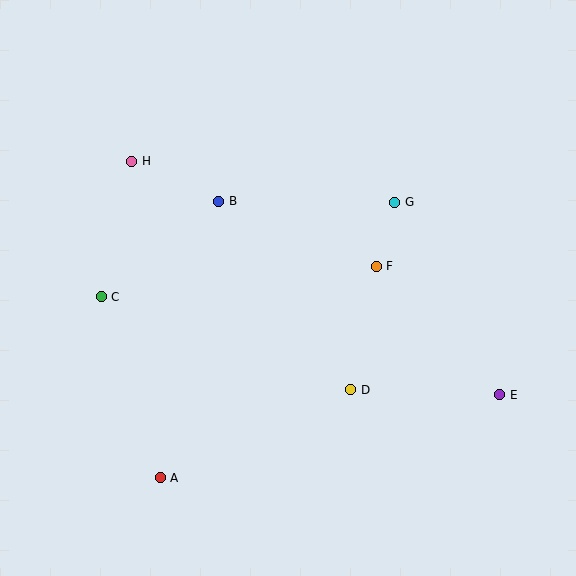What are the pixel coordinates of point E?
Point E is at (500, 395).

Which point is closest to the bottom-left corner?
Point A is closest to the bottom-left corner.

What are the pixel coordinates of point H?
Point H is at (132, 161).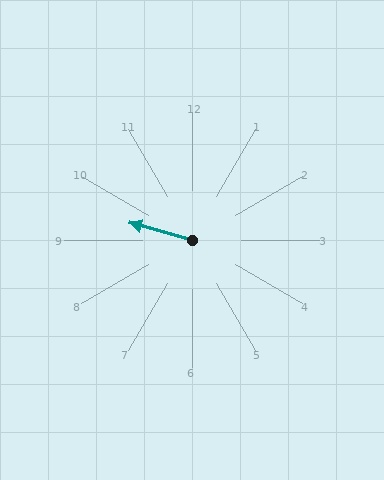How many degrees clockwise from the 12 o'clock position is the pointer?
Approximately 285 degrees.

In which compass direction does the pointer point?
West.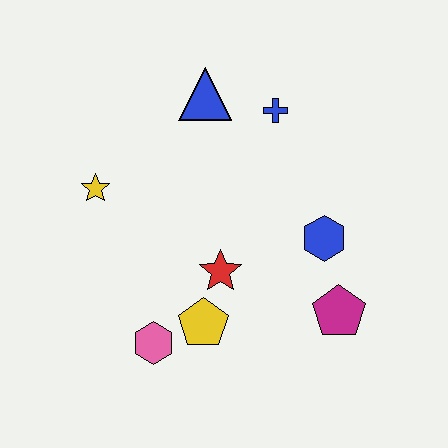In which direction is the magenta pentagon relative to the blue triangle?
The magenta pentagon is below the blue triangle.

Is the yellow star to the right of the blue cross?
No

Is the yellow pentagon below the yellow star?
Yes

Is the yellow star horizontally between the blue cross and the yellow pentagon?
No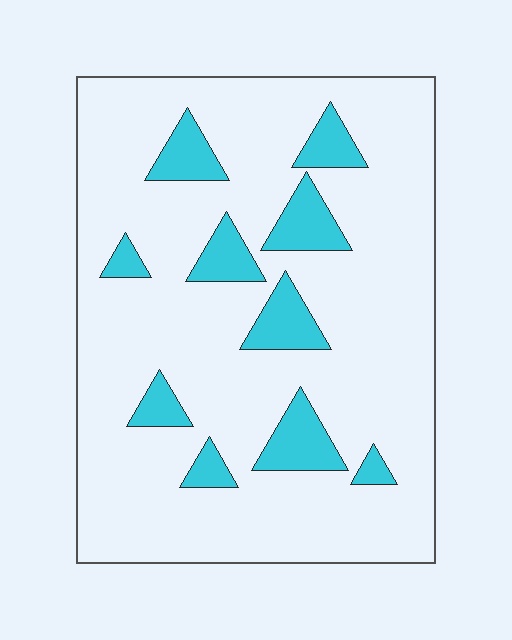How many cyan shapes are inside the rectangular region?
10.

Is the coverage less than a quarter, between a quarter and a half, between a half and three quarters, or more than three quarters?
Less than a quarter.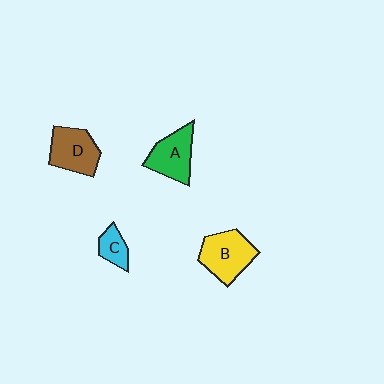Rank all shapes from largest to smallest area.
From largest to smallest: B (yellow), D (brown), A (green), C (cyan).